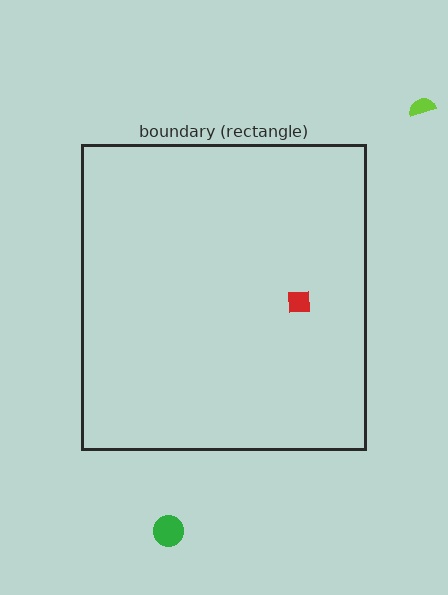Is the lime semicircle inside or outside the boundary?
Outside.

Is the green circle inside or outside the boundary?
Outside.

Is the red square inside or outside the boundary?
Inside.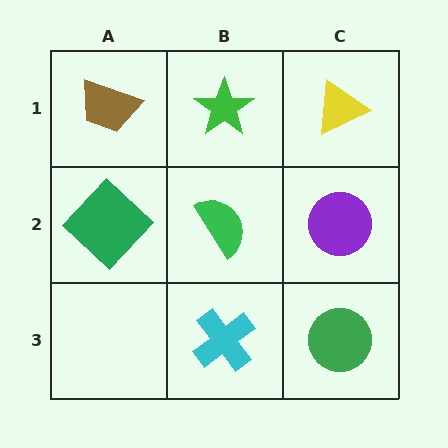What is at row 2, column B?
A green semicircle.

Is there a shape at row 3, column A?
No, that cell is empty.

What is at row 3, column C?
A green circle.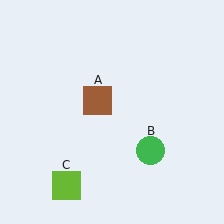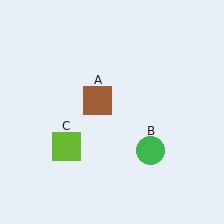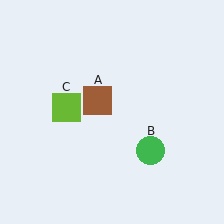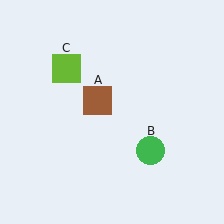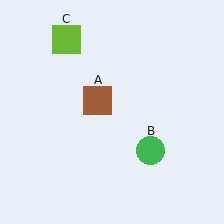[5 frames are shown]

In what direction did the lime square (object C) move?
The lime square (object C) moved up.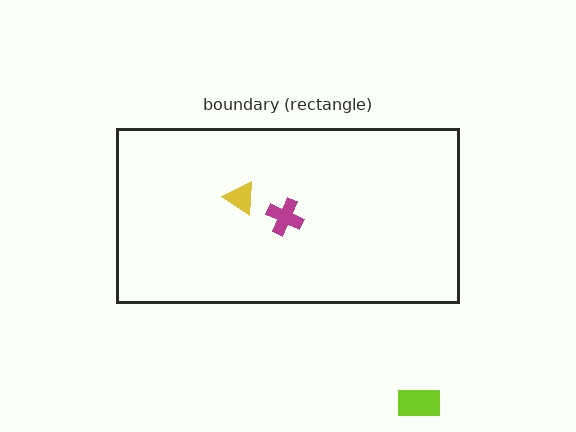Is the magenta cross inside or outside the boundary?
Inside.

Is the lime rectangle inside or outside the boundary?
Outside.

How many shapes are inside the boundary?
2 inside, 1 outside.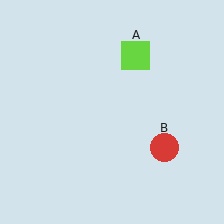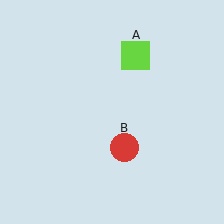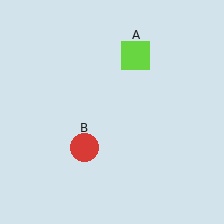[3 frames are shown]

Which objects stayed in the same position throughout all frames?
Lime square (object A) remained stationary.